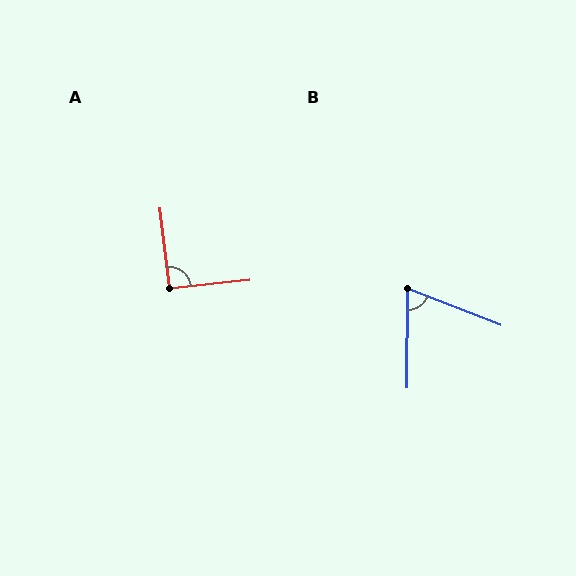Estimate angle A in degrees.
Approximately 91 degrees.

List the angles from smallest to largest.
B (69°), A (91°).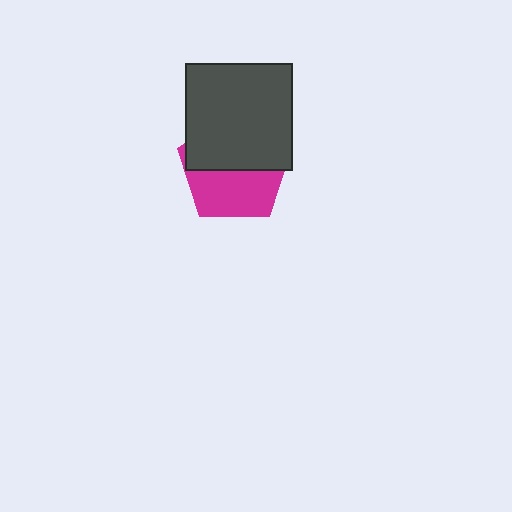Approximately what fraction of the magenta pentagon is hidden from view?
Roughly 54% of the magenta pentagon is hidden behind the dark gray square.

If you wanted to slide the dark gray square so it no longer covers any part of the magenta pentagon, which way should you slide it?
Slide it up — that is the most direct way to separate the two shapes.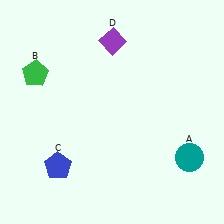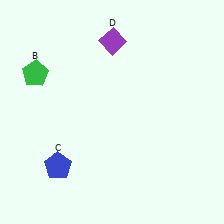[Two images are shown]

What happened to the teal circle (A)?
The teal circle (A) was removed in Image 2. It was in the bottom-right area of Image 1.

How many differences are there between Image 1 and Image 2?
There is 1 difference between the two images.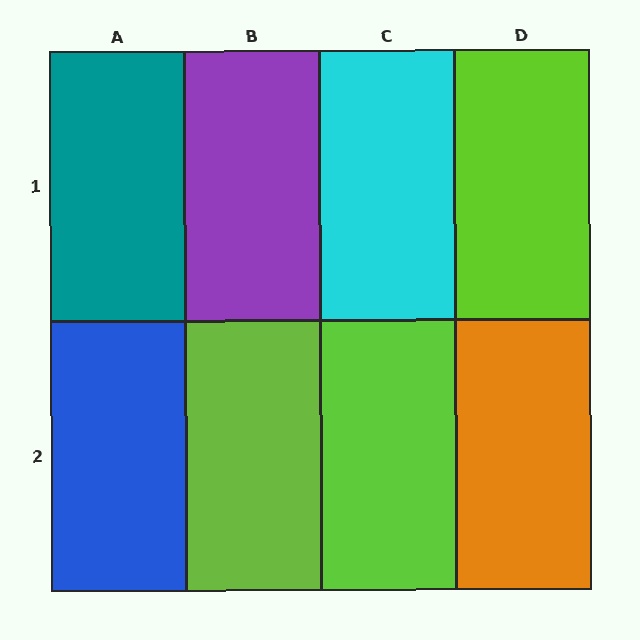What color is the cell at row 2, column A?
Blue.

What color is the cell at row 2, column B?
Lime.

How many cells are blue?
1 cell is blue.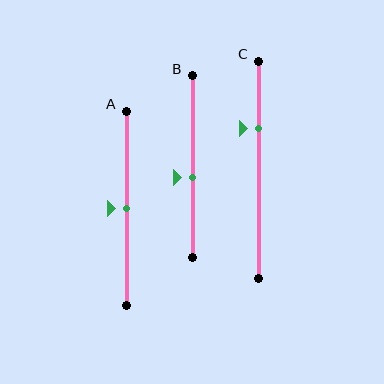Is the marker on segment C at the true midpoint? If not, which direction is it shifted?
No, the marker on segment C is shifted upward by about 19% of the segment length.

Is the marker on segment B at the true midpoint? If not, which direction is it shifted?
No, the marker on segment B is shifted downward by about 6% of the segment length.